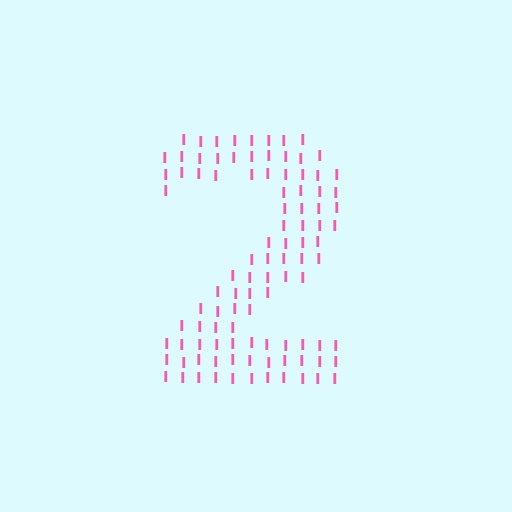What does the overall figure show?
The overall figure shows the digit 2.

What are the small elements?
The small elements are letter I's.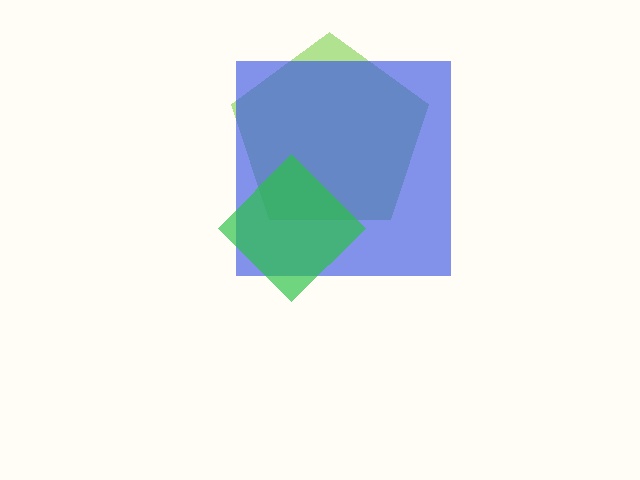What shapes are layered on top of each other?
The layered shapes are: a lime pentagon, a blue square, a green diamond.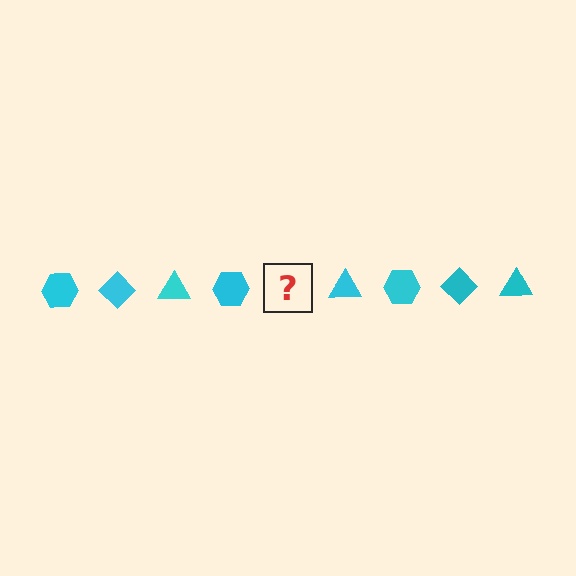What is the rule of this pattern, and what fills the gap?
The rule is that the pattern cycles through hexagon, diamond, triangle shapes in cyan. The gap should be filled with a cyan diamond.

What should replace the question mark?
The question mark should be replaced with a cyan diamond.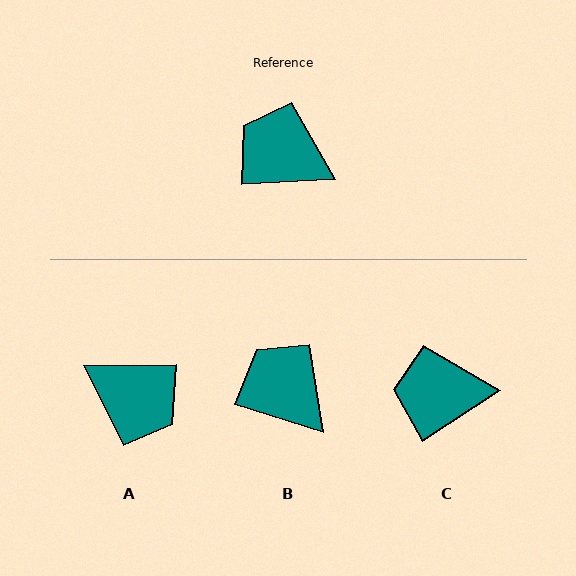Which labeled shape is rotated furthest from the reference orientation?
A, about 177 degrees away.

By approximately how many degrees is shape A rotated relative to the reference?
Approximately 177 degrees counter-clockwise.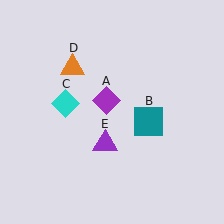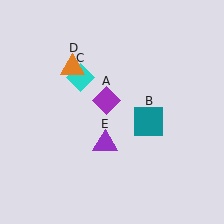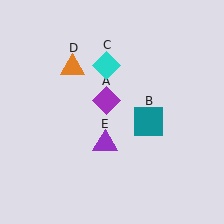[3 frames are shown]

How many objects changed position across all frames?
1 object changed position: cyan diamond (object C).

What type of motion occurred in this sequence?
The cyan diamond (object C) rotated clockwise around the center of the scene.